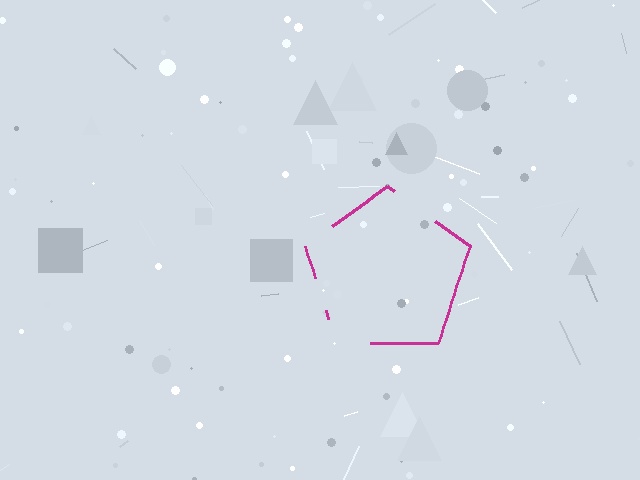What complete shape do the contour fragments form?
The contour fragments form a pentagon.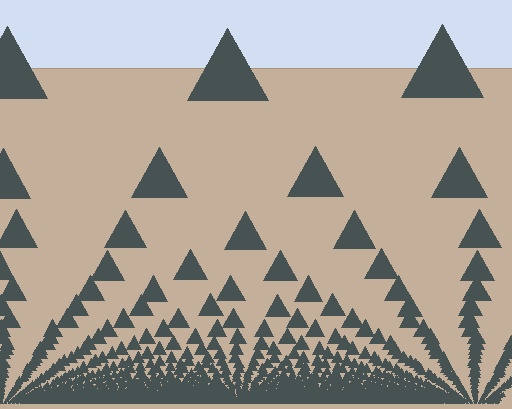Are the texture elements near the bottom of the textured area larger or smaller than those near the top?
Smaller. The gradient is inverted — elements near the bottom are smaller and denser.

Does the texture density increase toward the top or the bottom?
Density increases toward the bottom.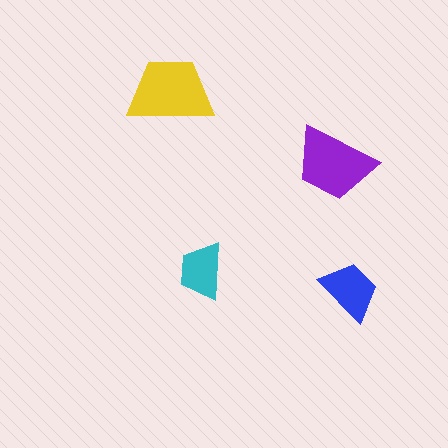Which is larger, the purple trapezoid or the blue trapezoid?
The purple one.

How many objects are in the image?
There are 4 objects in the image.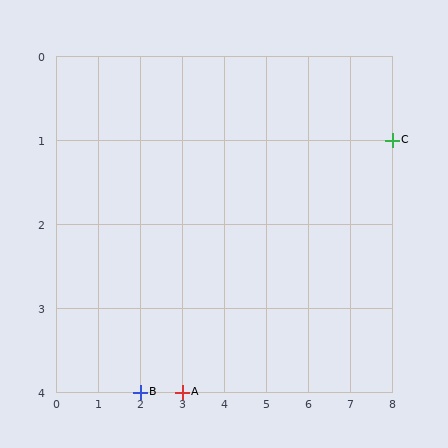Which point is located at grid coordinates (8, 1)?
Point C is at (8, 1).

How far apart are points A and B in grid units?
Points A and B are 1 column apart.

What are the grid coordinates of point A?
Point A is at grid coordinates (3, 4).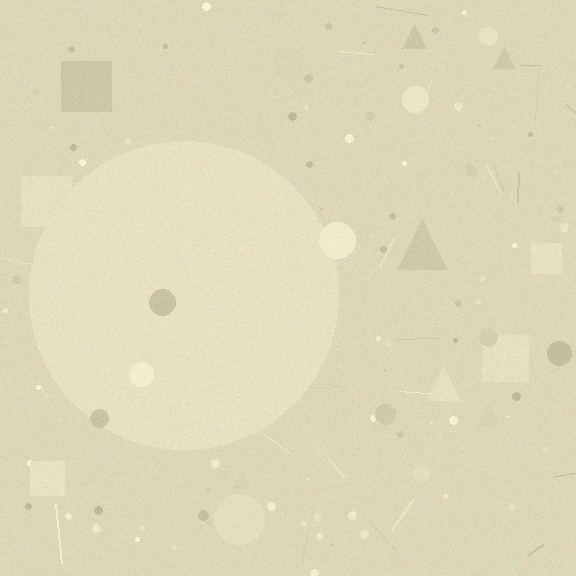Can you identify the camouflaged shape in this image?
The camouflaged shape is a circle.